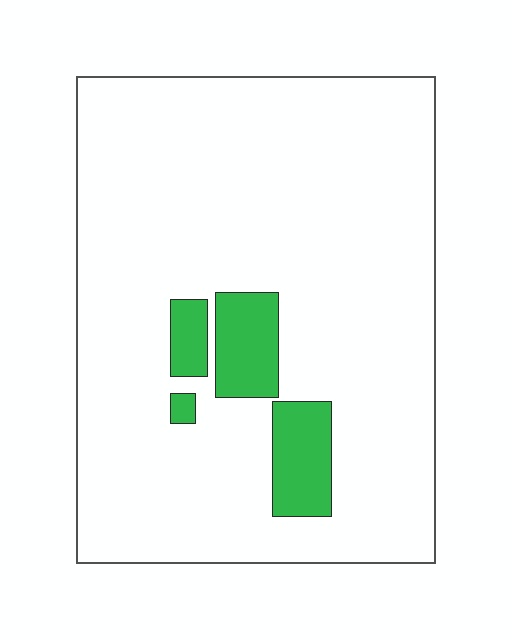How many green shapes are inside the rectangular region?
4.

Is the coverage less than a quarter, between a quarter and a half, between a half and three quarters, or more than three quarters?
Less than a quarter.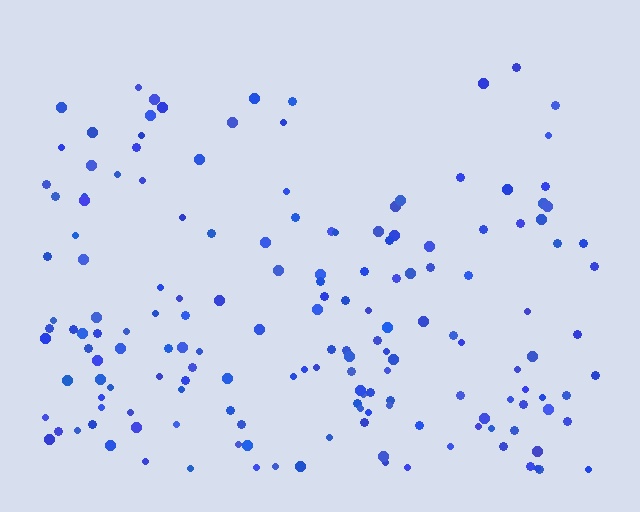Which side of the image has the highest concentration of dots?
The bottom.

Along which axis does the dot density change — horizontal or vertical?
Vertical.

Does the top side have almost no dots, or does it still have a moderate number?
Still a moderate number, just noticeably fewer than the bottom.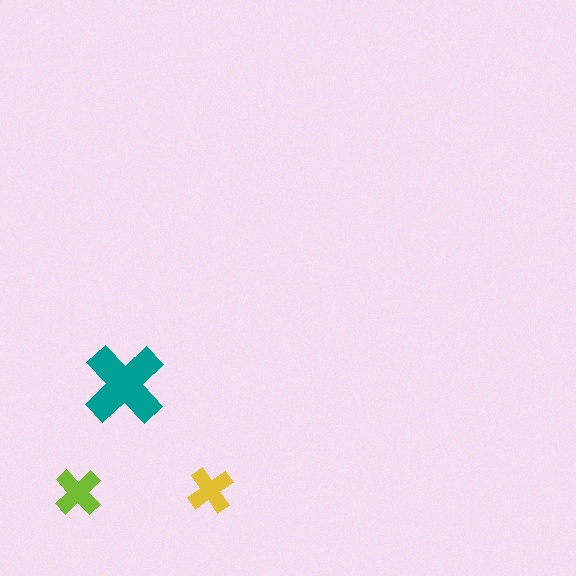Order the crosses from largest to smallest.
the teal one, the lime one, the yellow one.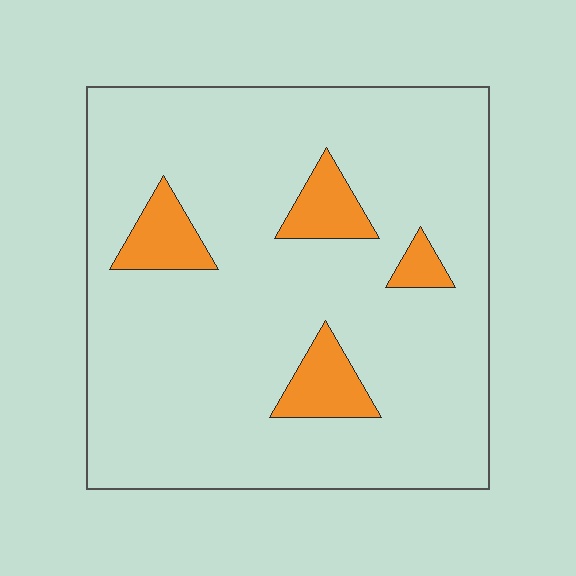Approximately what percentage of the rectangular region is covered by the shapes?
Approximately 10%.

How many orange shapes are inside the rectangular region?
4.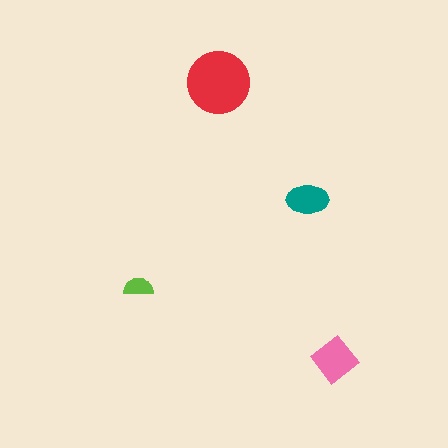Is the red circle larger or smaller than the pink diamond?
Larger.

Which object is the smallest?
The lime semicircle.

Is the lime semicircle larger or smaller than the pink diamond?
Smaller.